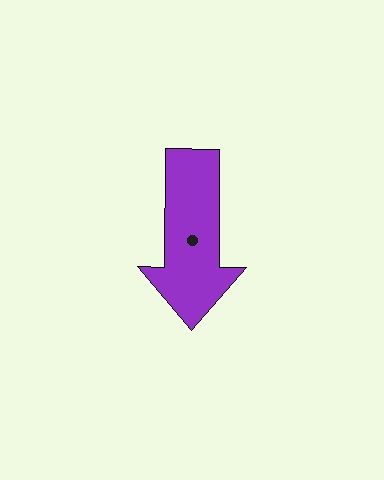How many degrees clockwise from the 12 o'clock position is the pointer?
Approximately 180 degrees.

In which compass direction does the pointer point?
South.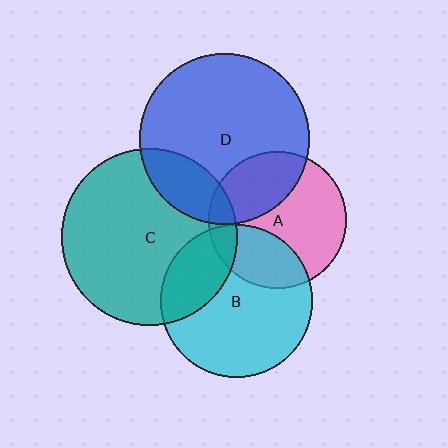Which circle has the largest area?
Circle C (teal).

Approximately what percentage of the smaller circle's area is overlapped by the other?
Approximately 25%.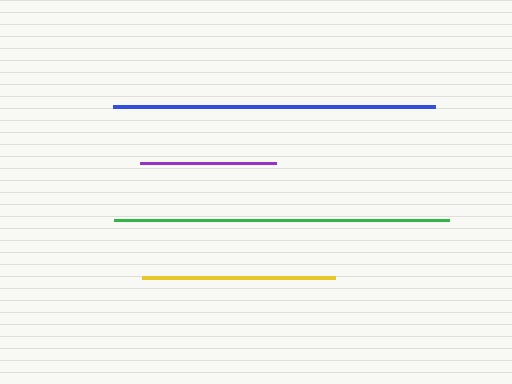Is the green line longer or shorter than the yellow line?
The green line is longer than the yellow line.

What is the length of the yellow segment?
The yellow segment is approximately 193 pixels long.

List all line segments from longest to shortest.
From longest to shortest: green, blue, yellow, purple.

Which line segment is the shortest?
The purple line is the shortest at approximately 136 pixels.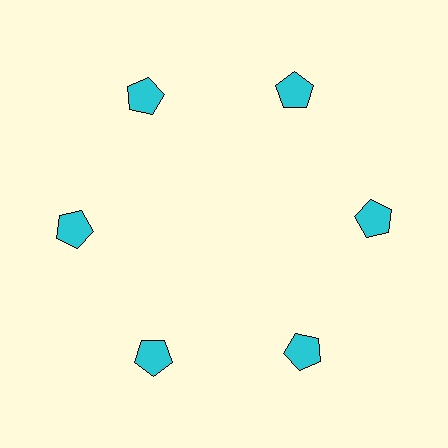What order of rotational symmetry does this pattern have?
This pattern has 6-fold rotational symmetry.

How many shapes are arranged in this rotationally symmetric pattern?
There are 6 shapes, arranged in 6 groups of 1.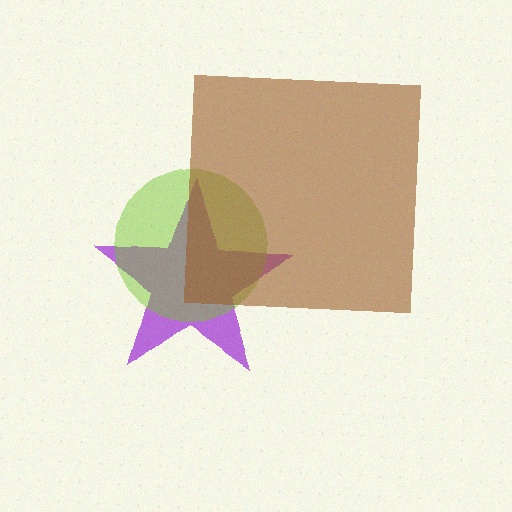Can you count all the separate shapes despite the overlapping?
Yes, there are 3 separate shapes.